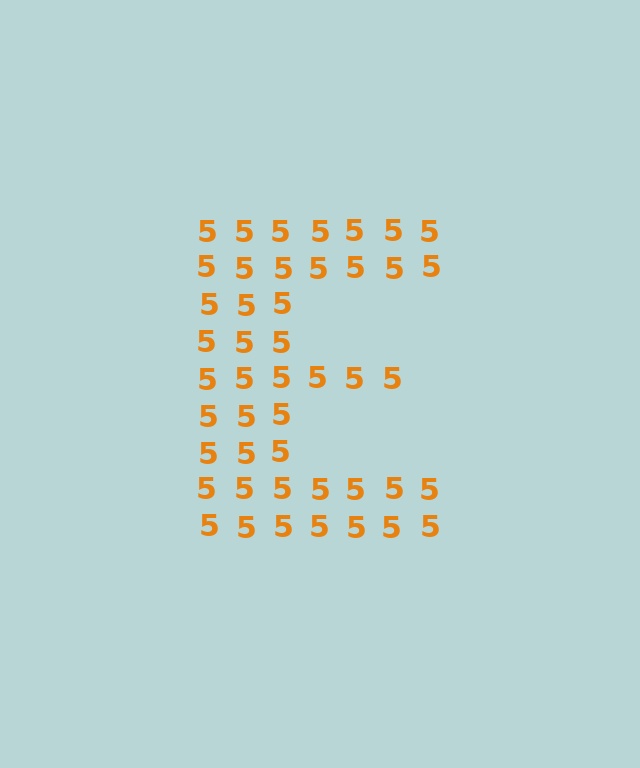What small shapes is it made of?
It is made of small digit 5's.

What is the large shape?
The large shape is the letter E.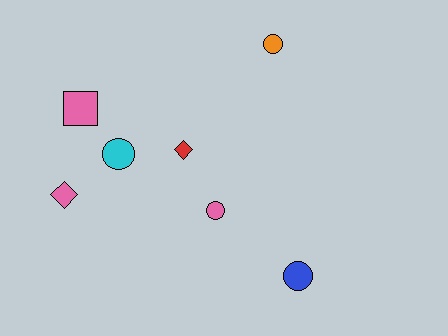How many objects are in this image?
There are 7 objects.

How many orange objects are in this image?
There is 1 orange object.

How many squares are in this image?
There is 1 square.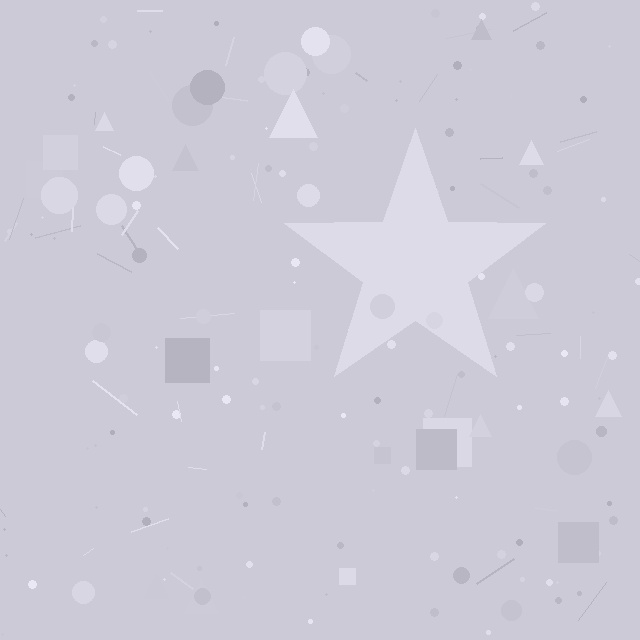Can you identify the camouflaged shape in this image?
The camouflaged shape is a star.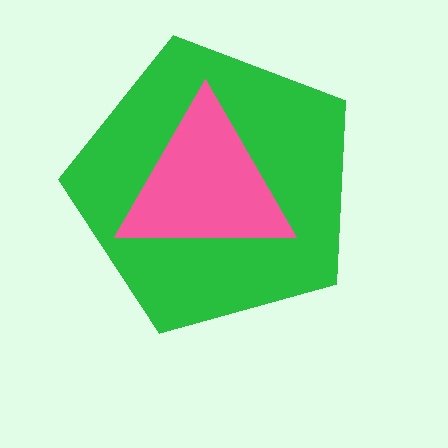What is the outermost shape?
The green pentagon.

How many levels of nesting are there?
2.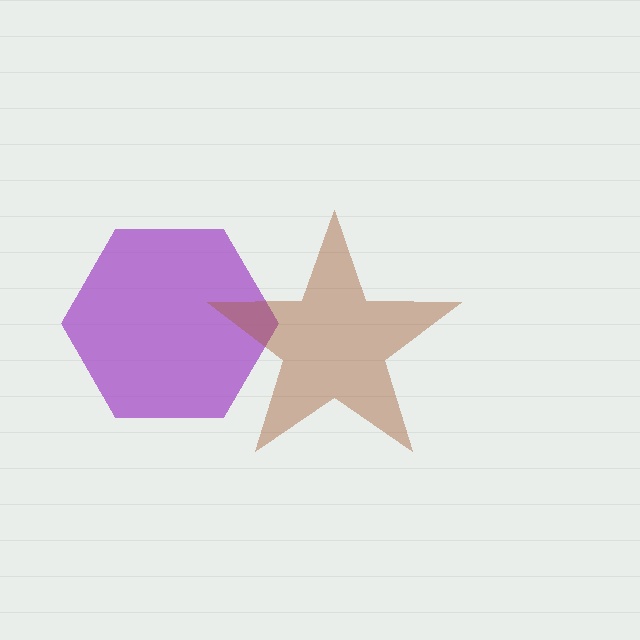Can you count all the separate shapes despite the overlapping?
Yes, there are 2 separate shapes.